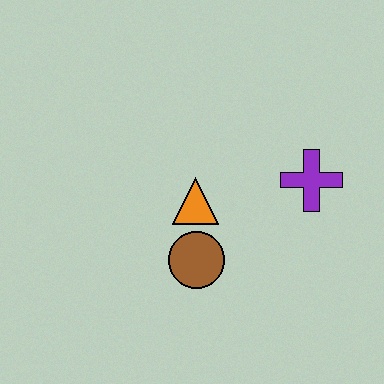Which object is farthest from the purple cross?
The brown circle is farthest from the purple cross.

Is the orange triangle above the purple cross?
No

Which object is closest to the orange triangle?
The brown circle is closest to the orange triangle.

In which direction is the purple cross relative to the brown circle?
The purple cross is to the right of the brown circle.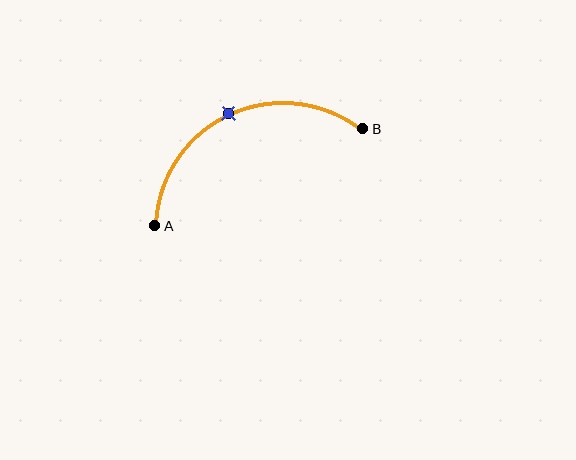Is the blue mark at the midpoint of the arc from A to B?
Yes. The blue mark lies on the arc at equal arc-length from both A and B — it is the arc midpoint.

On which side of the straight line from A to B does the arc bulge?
The arc bulges above the straight line connecting A and B.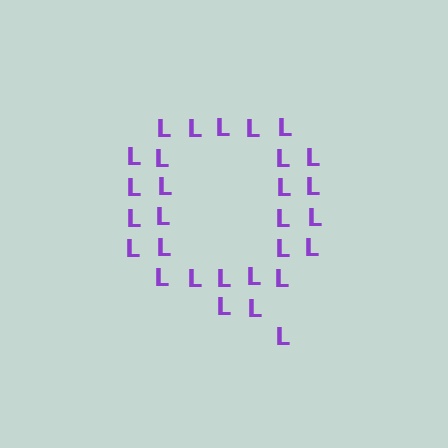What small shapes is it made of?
It is made of small letter L's.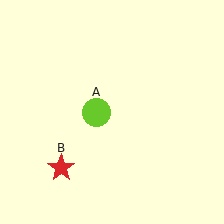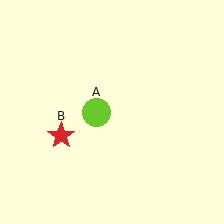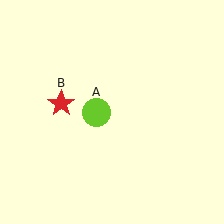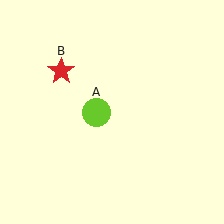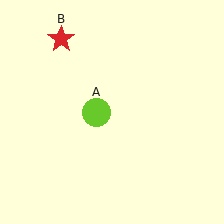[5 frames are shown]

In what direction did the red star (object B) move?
The red star (object B) moved up.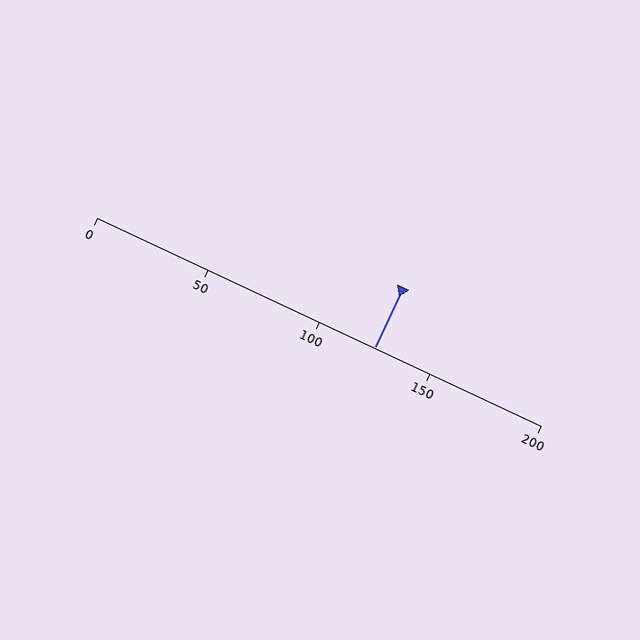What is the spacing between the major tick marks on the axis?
The major ticks are spaced 50 apart.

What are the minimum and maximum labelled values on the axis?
The axis runs from 0 to 200.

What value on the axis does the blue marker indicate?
The marker indicates approximately 125.